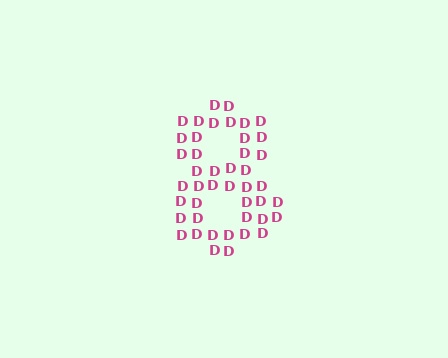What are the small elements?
The small elements are letter D's.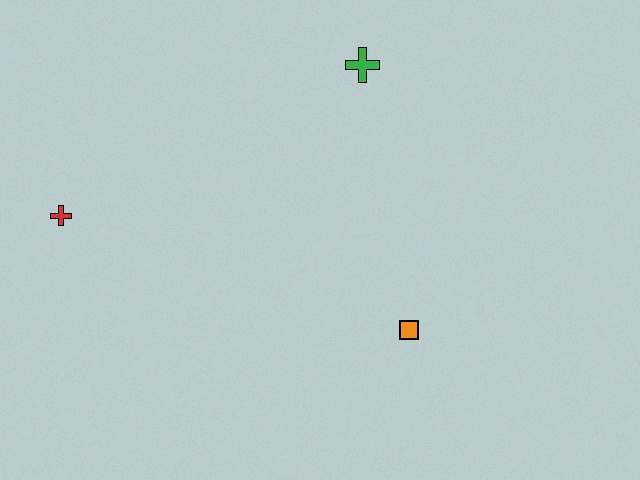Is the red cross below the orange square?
No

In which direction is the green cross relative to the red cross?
The green cross is to the right of the red cross.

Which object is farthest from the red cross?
The orange square is farthest from the red cross.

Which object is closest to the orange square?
The green cross is closest to the orange square.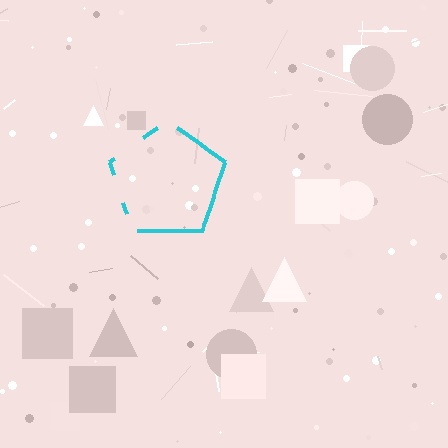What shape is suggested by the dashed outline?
The dashed outline suggests a pentagon.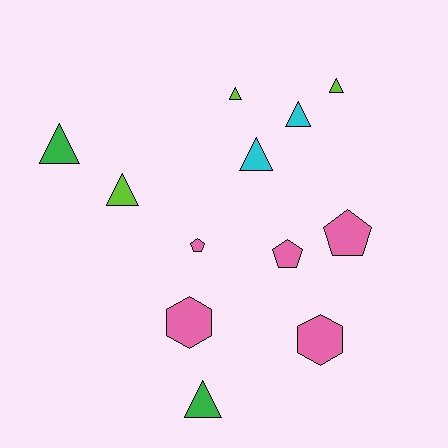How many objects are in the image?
There are 12 objects.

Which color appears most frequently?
Pink, with 5 objects.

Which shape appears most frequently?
Triangle, with 7 objects.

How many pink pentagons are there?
There are 3 pink pentagons.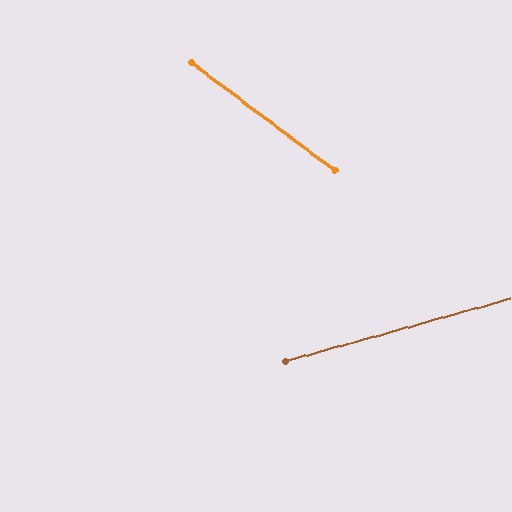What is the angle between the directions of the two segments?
Approximately 53 degrees.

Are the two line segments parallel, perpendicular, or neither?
Neither parallel nor perpendicular — they differ by about 53°.